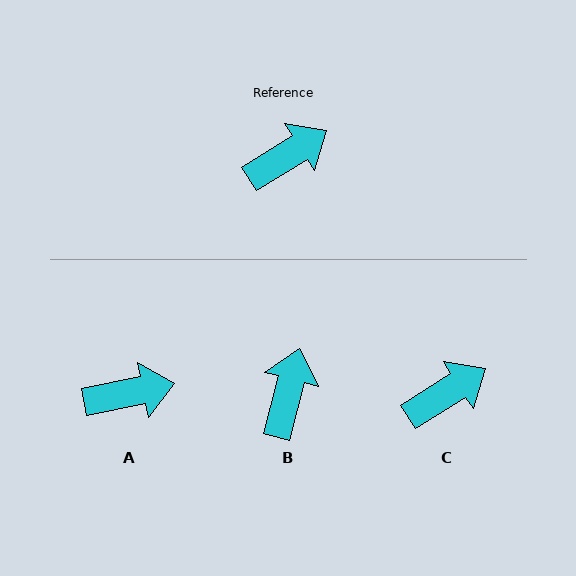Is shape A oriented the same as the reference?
No, it is off by about 21 degrees.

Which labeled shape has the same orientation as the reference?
C.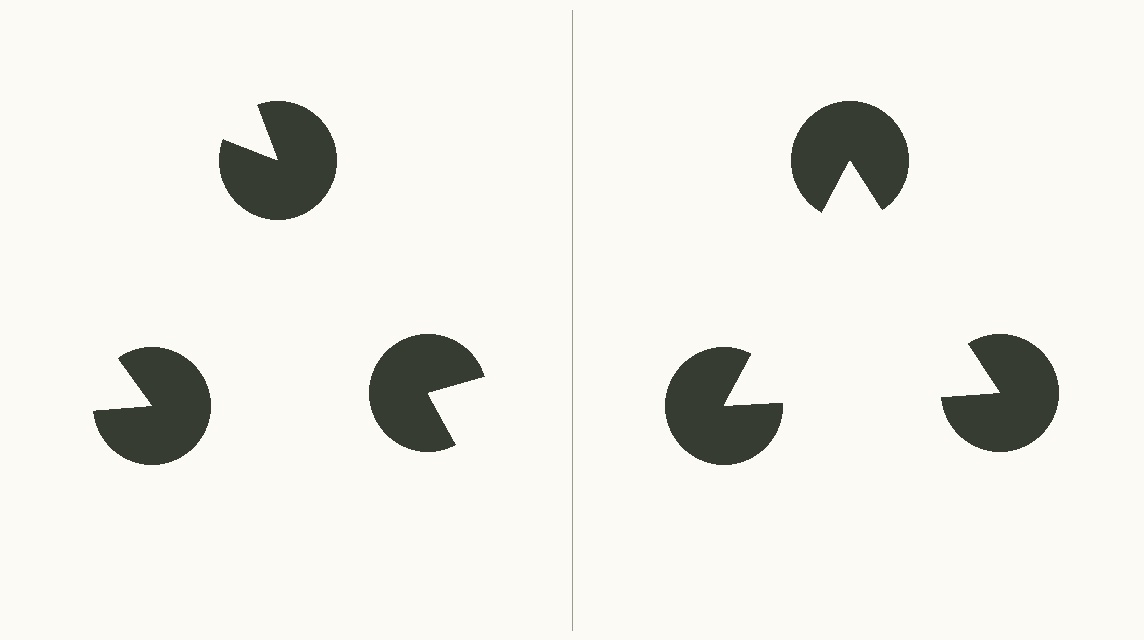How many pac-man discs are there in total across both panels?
6 — 3 on each side.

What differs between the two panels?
The pac-man discs are positioned identically on both sides; only the wedge orientations differ. On the right they align to a triangle; on the left they are misaligned.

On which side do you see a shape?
An illusory triangle appears on the right side. On the left side the wedge cuts are rotated, so no coherent shape forms.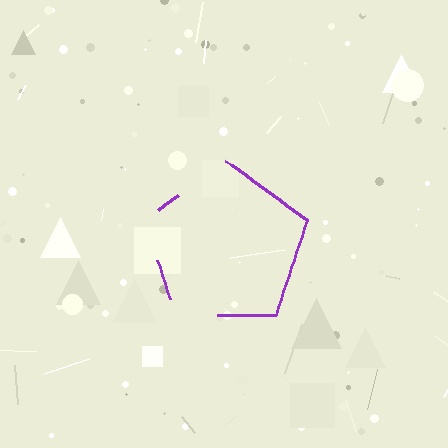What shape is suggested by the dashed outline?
The dashed outline suggests a pentagon.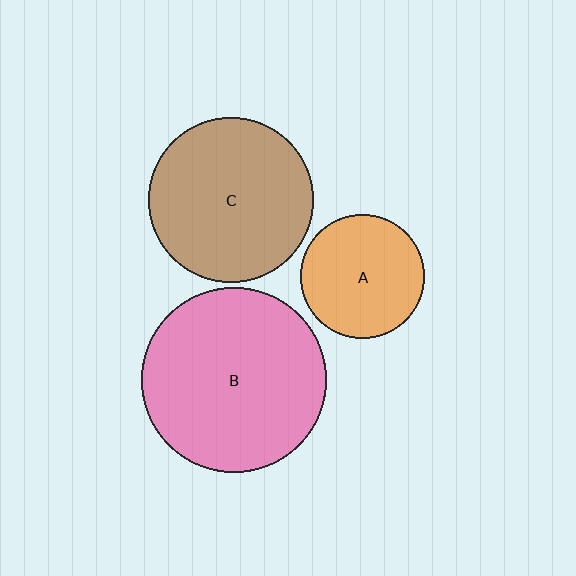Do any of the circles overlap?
No, none of the circles overlap.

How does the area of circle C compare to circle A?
Approximately 1.8 times.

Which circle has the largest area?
Circle B (pink).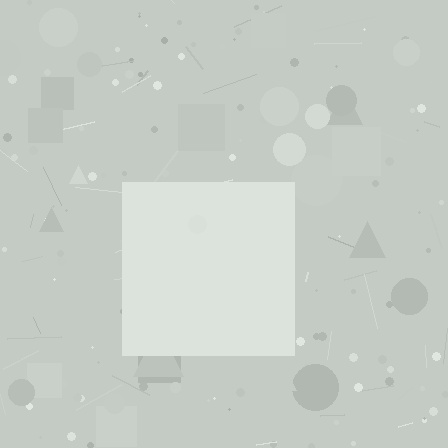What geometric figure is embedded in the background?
A square is embedded in the background.